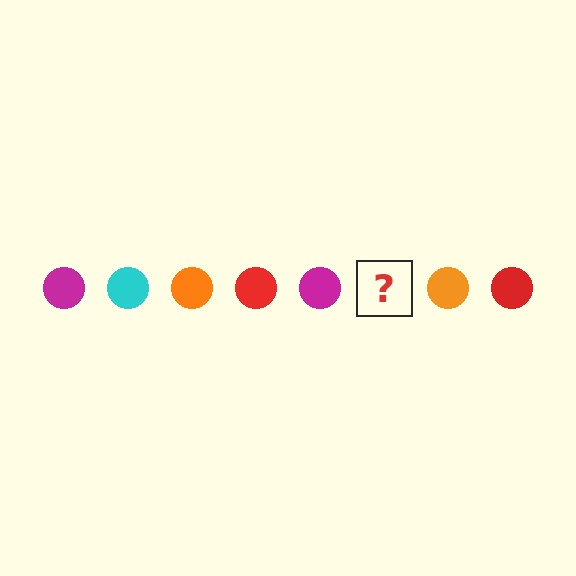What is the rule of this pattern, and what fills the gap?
The rule is that the pattern cycles through magenta, cyan, orange, red circles. The gap should be filled with a cyan circle.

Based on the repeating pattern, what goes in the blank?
The blank should be a cyan circle.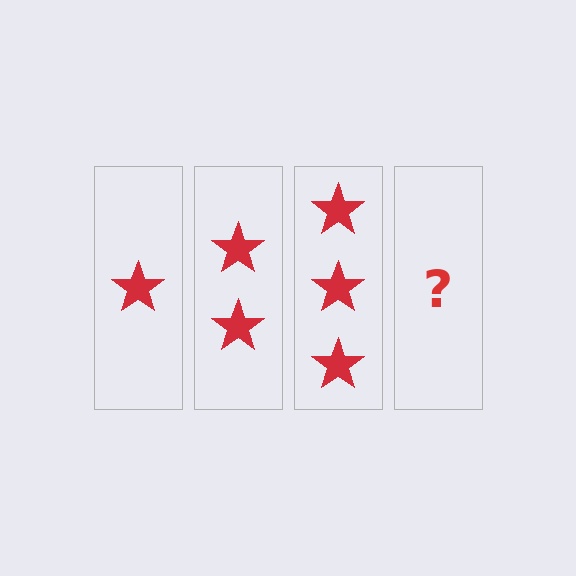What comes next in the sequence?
The next element should be 4 stars.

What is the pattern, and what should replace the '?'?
The pattern is that each step adds one more star. The '?' should be 4 stars.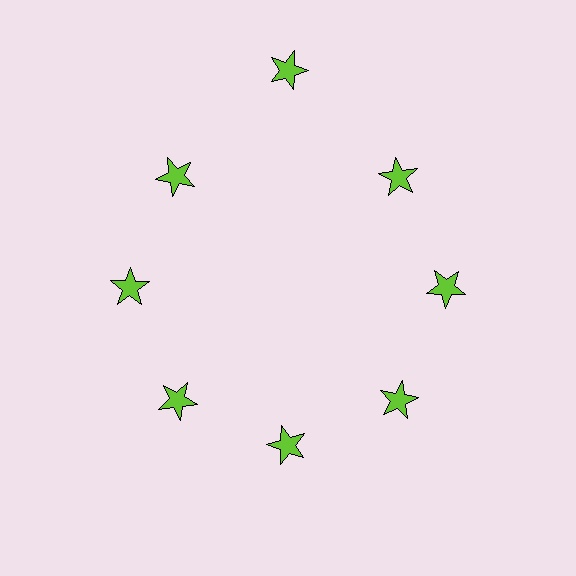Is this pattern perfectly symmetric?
No. The 8 lime stars are arranged in a ring, but one element near the 12 o'clock position is pushed outward from the center, breaking the 8-fold rotational symmetry.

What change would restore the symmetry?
The symmetry would be restored by moving it inward, back onto the ring so that all 8 stars sit at equal angles and equal distance from the center.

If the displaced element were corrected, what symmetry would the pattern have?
It would have 8-fold rotational symmetry — the pattern would map onto itself every 45 degrees.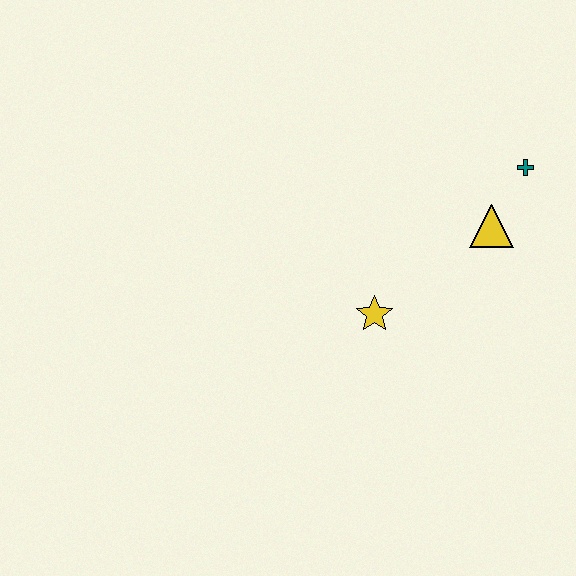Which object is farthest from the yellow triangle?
The yellow star is farthest from the yellow triangle.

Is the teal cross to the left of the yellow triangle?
No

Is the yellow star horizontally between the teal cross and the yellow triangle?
No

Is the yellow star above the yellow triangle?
No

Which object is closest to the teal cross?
The yellow triangle is closest to the teal cross.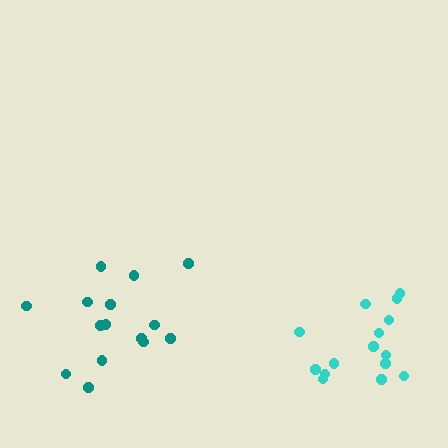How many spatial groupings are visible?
There are 2 spatial groupings.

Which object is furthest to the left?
The teal cluster is leftmost.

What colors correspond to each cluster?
The clusters are colored: cyan, teal.